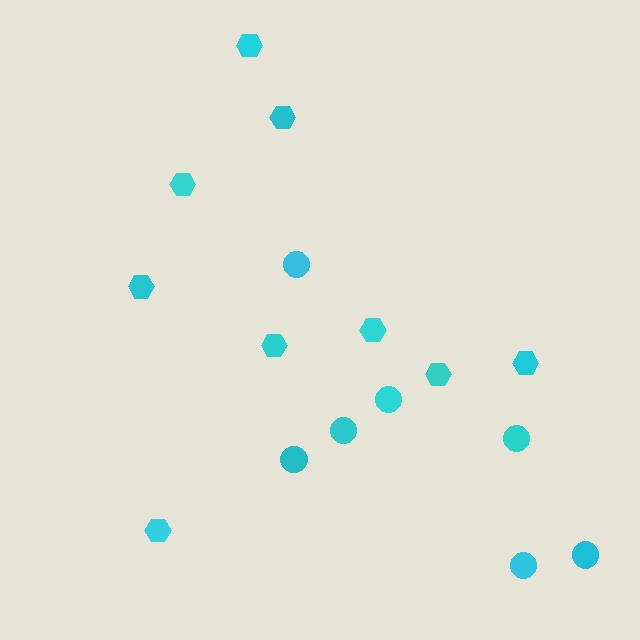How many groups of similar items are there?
There are 2 groups: one group of hexagons (9) and one group of circles (7).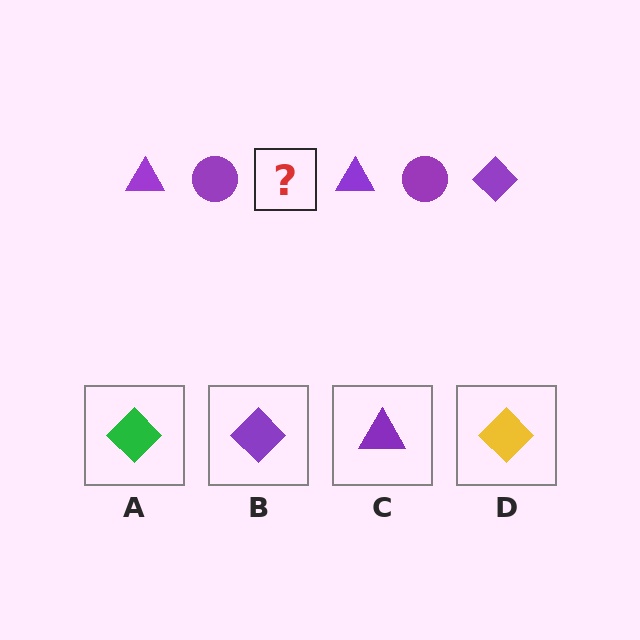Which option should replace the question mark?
Option B.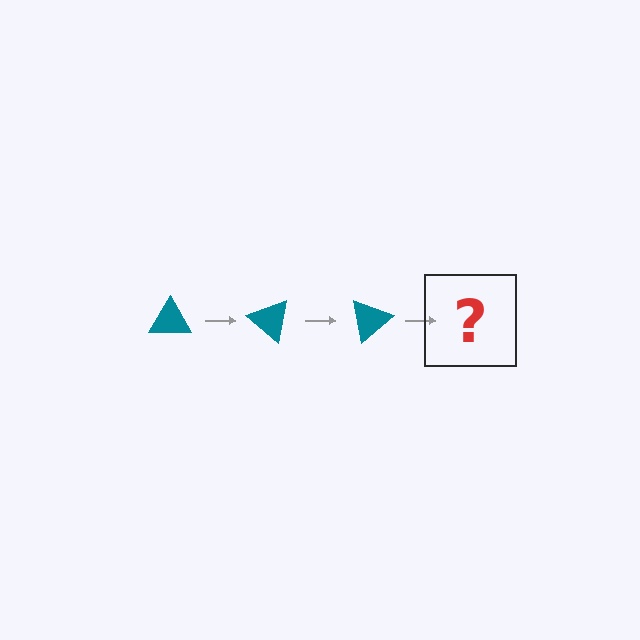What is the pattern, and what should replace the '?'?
The pattern is that the triangle rotates 40 degrees each step. The '?' should be a teal triangle rotated 120 degrees.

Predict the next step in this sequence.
The next step is a teal triangle rotated 120 degrees.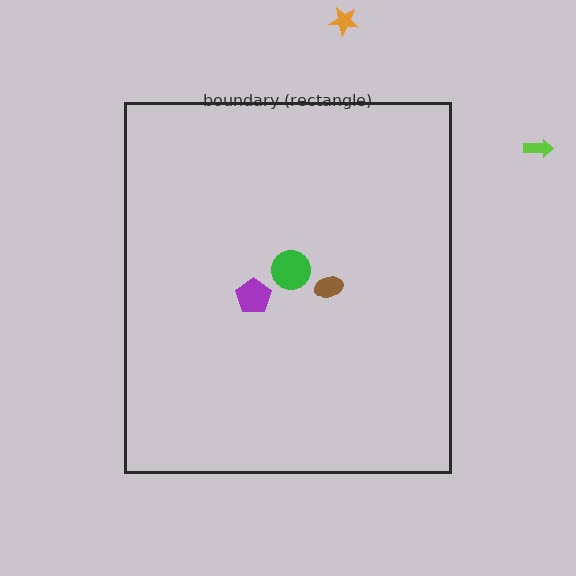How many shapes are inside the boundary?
3 inside, 2 outside.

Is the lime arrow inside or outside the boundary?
Outside.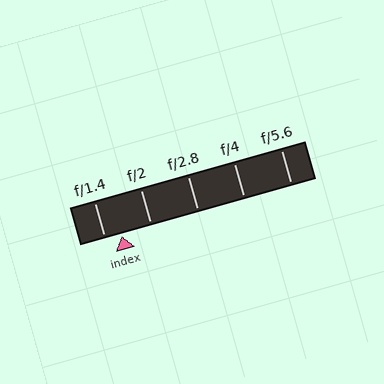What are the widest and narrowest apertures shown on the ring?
The widest aperture shown is f/1.4 and the narrowest is f/5.6.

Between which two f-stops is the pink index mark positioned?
The index mark is between f/1.4 and f/2.